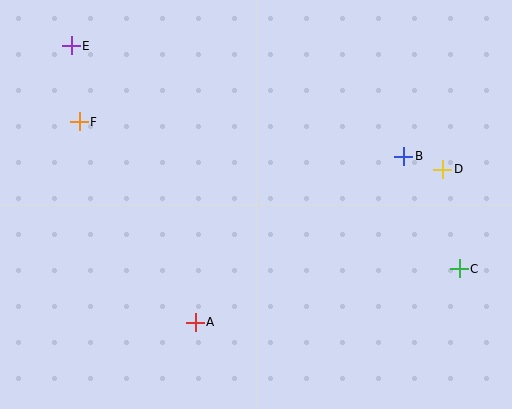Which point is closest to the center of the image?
Point A at (195, 322) is closest to the center.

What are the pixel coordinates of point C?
Point C is at (459, 269).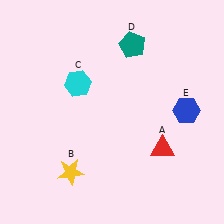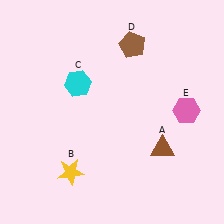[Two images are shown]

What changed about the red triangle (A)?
In Image 1, A is red. In Image 2, it changed to brown.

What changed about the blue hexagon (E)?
In Image 1, E is blue. In Image 2, it changed to pink.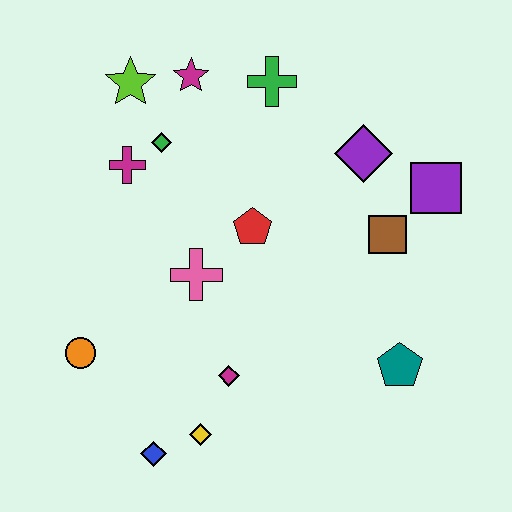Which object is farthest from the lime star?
The teal pentagon is farthest from the lime star.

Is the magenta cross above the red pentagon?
Yes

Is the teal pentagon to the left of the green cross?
No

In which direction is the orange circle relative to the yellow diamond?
The orange circle is to the left of the yellow diamond.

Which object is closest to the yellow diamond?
The blue diamond is closest to the yellow diamond.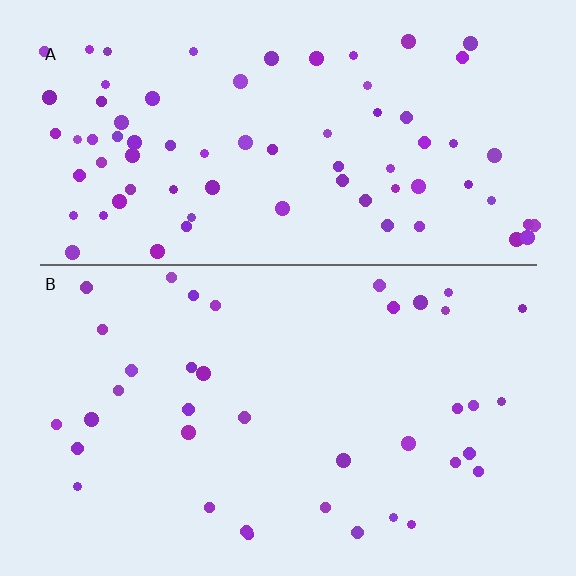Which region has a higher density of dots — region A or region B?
A (the top).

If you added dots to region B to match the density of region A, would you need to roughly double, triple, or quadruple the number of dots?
Approximately double.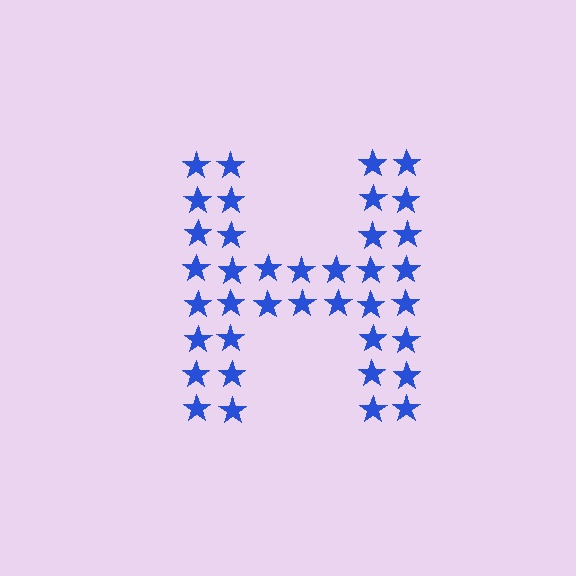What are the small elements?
The small elements are stars.